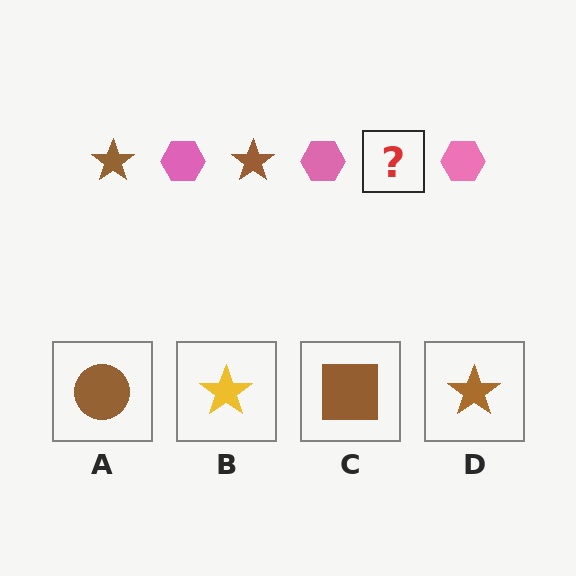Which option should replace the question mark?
Option D.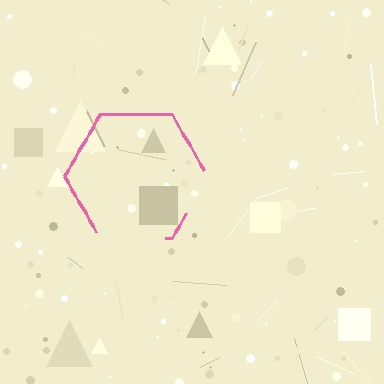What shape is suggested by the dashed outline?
The dashed outline suggests a hexagon.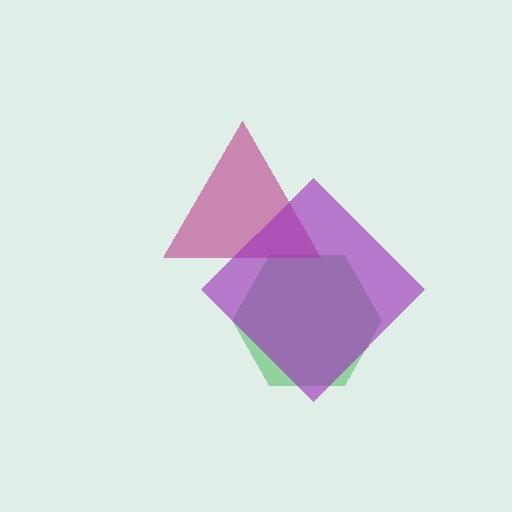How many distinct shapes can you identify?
There are 3 distinct shapes: a green hexagon, a magenta triangle, a purple diamond.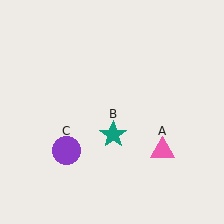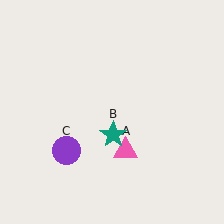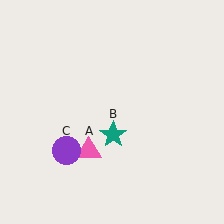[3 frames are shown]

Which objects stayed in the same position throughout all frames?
Teal star (object B) and purple circle (object C) remained stationary.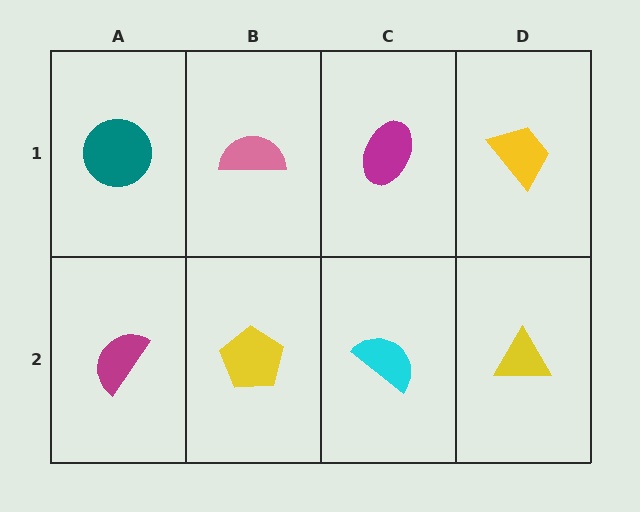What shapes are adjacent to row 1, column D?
A yellow triangle (row 2, column D), a magenta ellipse (row 1, column C).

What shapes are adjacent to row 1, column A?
A magenta semicircle (row 2, column A), a pink semicircle (row 1, column B).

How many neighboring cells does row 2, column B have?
3.